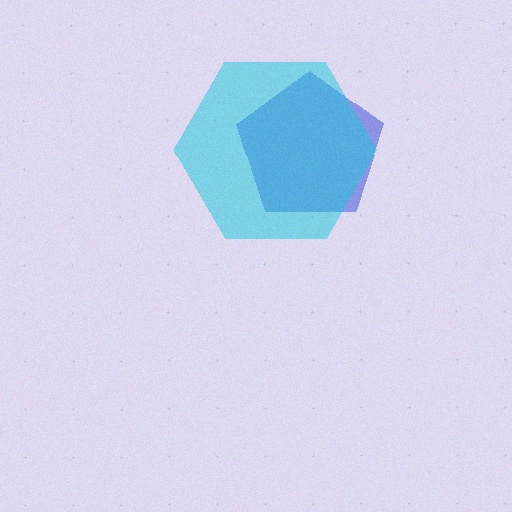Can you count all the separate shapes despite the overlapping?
Yes, there are 2 separate shapes.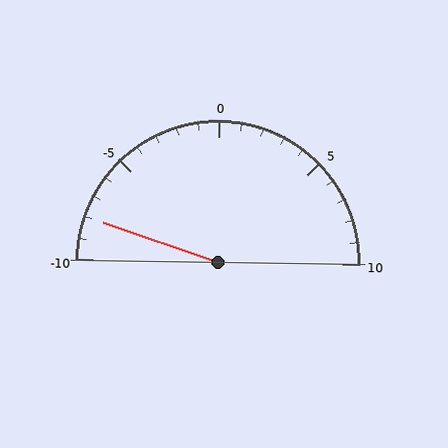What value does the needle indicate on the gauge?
The needle indicates approximately -8.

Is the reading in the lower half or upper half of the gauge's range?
The reading is in the lower half of the range (-10 to 10).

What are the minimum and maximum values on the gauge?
The gauge ranges from -10 to 10.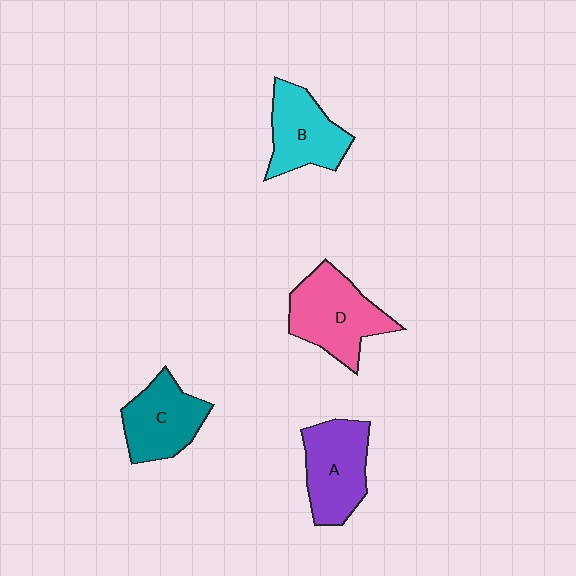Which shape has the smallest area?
Shape C (teal).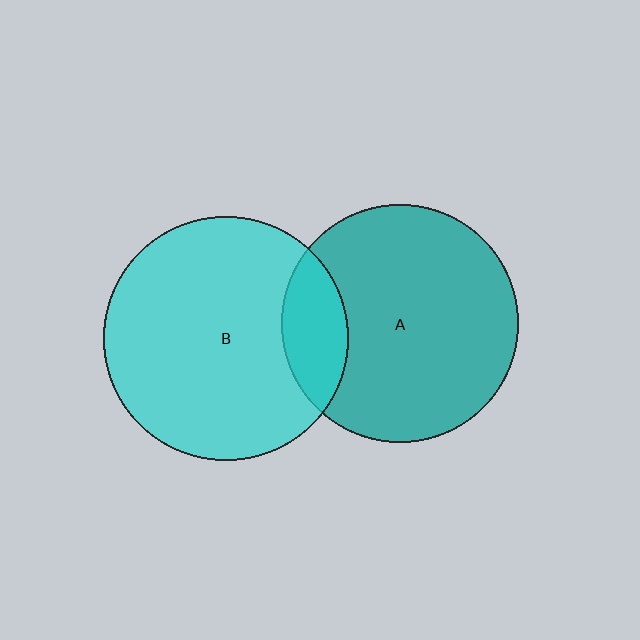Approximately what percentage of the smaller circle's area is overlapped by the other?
Approximately 15%.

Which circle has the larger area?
Circle B (cyan).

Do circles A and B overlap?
Yes.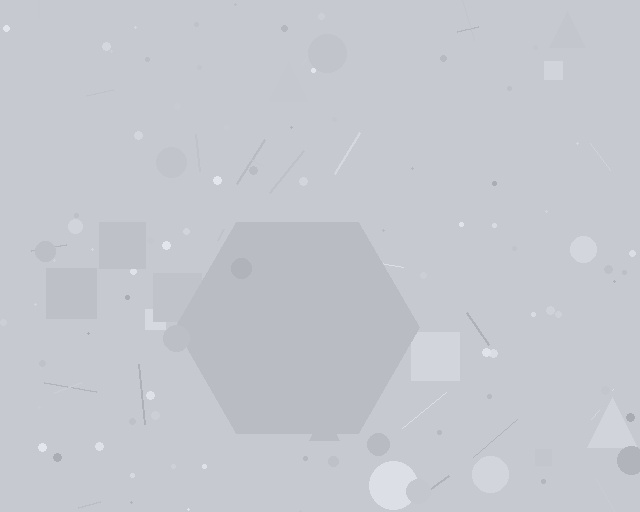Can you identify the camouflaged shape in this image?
The camouflaged shape is a hexagon.